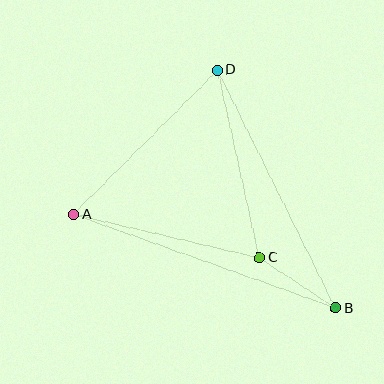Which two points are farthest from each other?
Points A and B are farthest from each other.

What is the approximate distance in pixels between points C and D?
The distance between C and D is approximately 192 pixels.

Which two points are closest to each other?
Points B and C are closest to each other.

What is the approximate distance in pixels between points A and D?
The distance between A and D is approximately 204 pixels.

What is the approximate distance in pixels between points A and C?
The distance between A and C is approximately 191 pixels.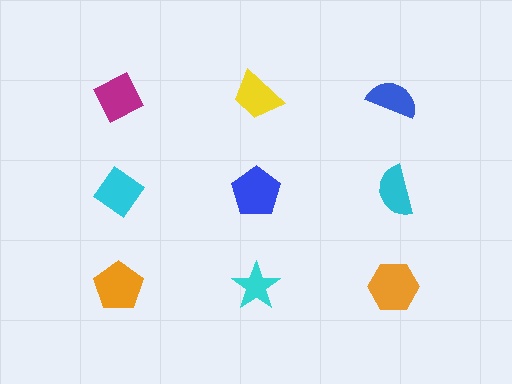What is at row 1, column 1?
A magenta diamond.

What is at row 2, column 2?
A blue pentagon.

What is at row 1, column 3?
A blue semicircle.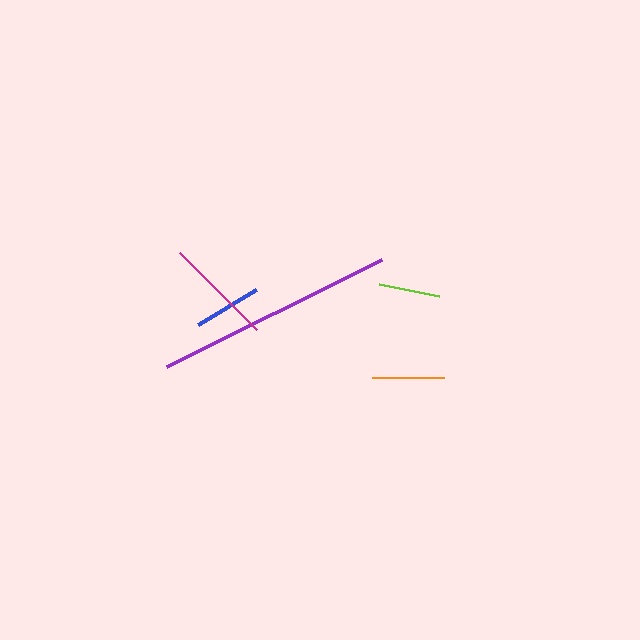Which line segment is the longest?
The purple line is the longest at approximately 240 pixels.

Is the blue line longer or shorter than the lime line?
The blue line is longer than the lime line.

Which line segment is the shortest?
The lime line is the shortest at approximately 61 pixels.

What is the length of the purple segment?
The purple segment is approximately 240 pixels long.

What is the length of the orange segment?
The orange segment is approximately 72 pixels long.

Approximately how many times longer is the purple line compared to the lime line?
The purple line is approximately 3.9 times the length of the lime line.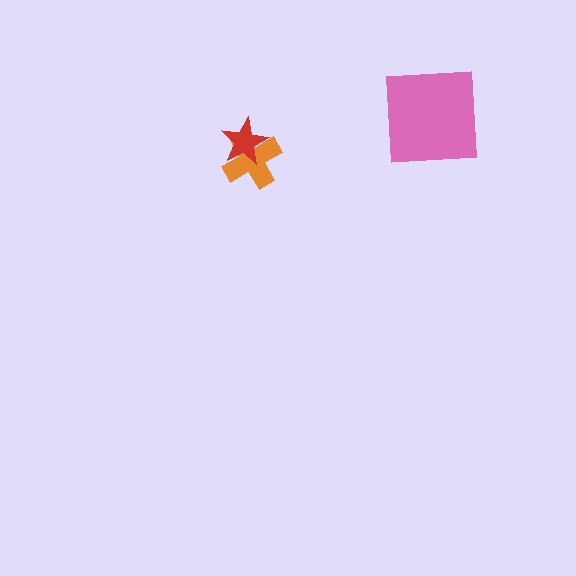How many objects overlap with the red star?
1 object overlaps with the red star.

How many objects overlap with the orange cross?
1 object overlaps with the orange cross.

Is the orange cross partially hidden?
Yes, it is partially covered by another shape.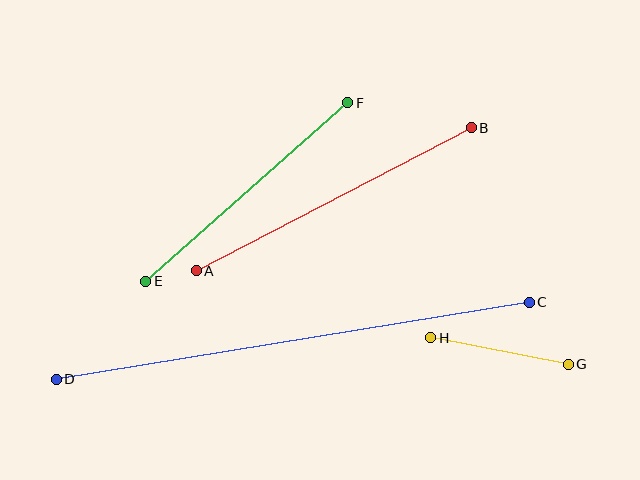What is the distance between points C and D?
The distance is approximately 479 pixels.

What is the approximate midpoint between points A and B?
The midpoint is at approximately (334, 199) pixels.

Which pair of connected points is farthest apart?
Points C and D are farthest apart.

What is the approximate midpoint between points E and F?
The midpoint is at approximately (247, 192) pixels.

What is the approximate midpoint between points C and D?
The midpoint is at approximately (293, 341) pixels.